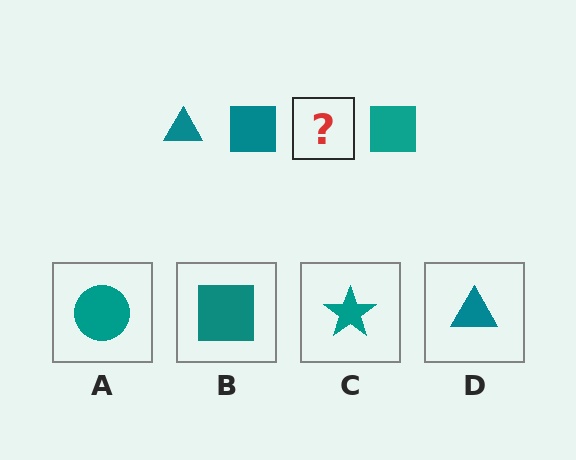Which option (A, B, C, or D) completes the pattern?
D.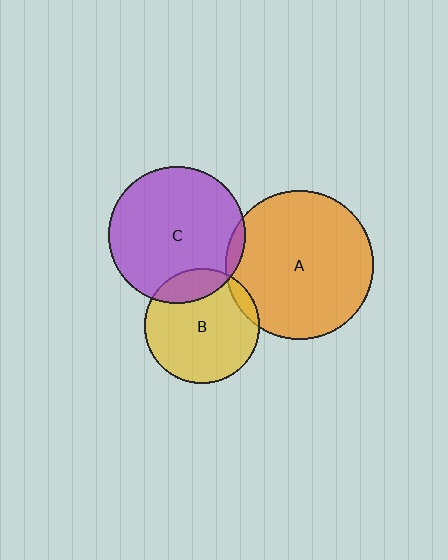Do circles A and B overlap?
Yes.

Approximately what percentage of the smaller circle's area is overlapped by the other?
Approximately 5%.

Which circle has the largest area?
Circle A (orange).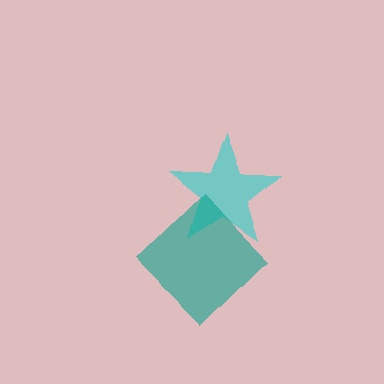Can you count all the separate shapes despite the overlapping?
Yes, there are 2 separate shapes.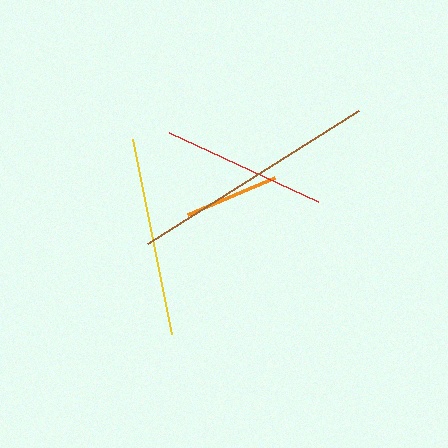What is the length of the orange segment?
The orange segment is approximately 95 pixels long.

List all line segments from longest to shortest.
From longest to shortest: brown, yellow, red, orange.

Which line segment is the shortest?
The orange line is the shortest at approximately 95 pixels.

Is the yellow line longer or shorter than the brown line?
The brown line is longer than the yellow line.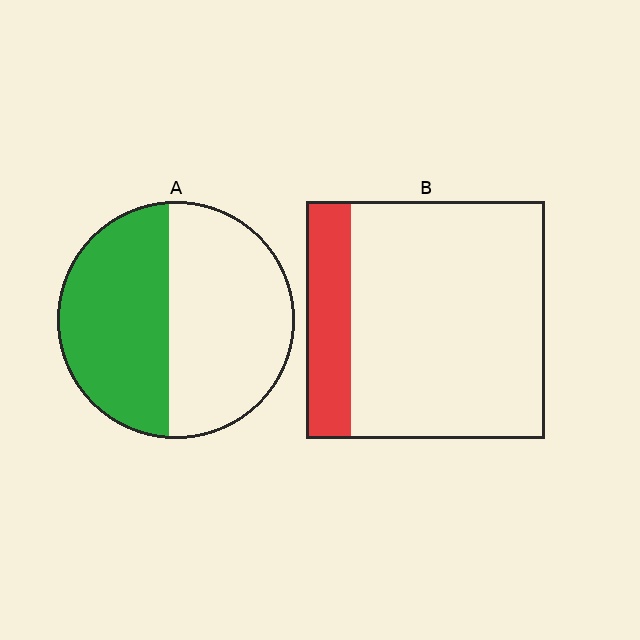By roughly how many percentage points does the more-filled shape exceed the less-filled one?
By roughly 25 percentage points (A over B).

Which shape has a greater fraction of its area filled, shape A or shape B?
Shape A.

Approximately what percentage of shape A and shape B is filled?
A is approximately 45% and B is approximately 20%.